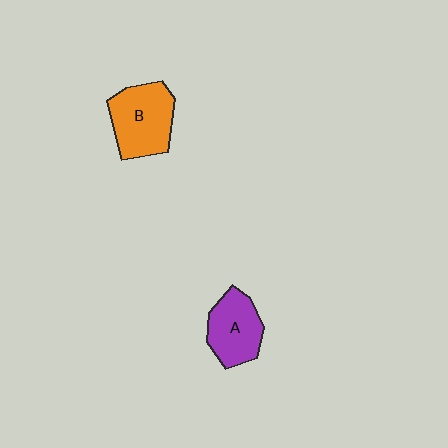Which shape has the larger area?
Shape B (orange).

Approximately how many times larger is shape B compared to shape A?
Approximately 1.2 times.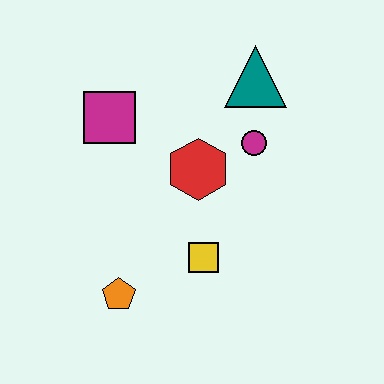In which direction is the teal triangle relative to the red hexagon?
The teal triangle is above the red hexagon.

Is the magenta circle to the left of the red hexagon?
No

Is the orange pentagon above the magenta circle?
No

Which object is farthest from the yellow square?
The teal triangle is farthest from the yellow square.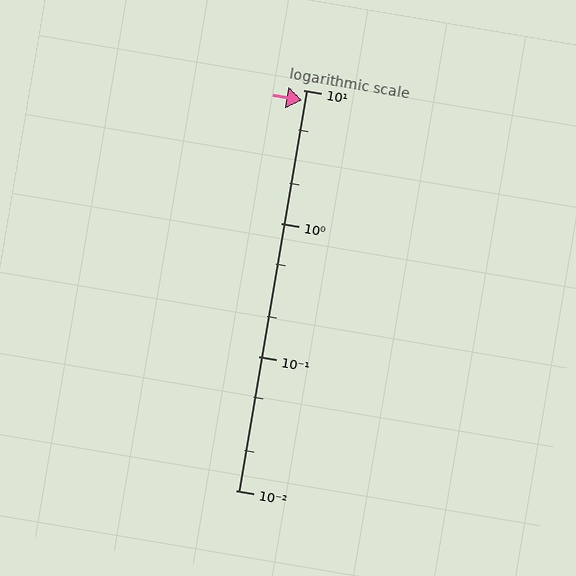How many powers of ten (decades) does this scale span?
The scale spans 3 decades, from 0.01 to 10.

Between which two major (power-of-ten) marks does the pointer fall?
The pointer is between 1 and 10.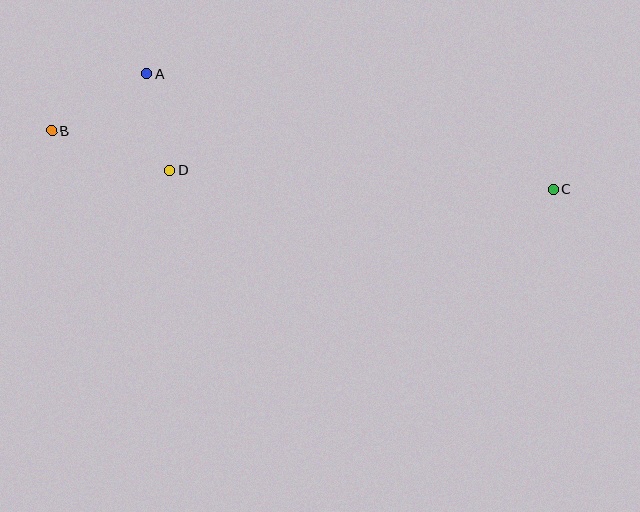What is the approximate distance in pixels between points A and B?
The distance between A and B is approximately 111 pixels.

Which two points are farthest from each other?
Points B and C are farthest from each other.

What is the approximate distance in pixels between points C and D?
The distance between C and D is approximately 383 pixels.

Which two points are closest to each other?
Points A and D are closest to each other.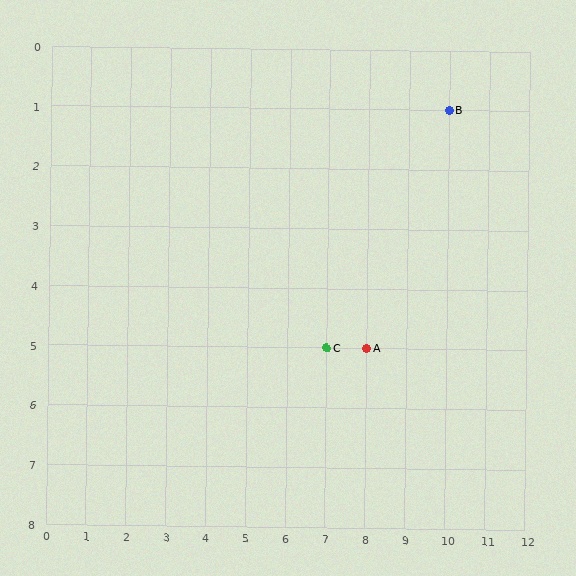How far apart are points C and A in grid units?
Points C and A are 1 column apart.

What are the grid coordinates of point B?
Point B is at grid coordinates (10, 1).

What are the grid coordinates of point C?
Point C is at grid coordinates (7, 5).